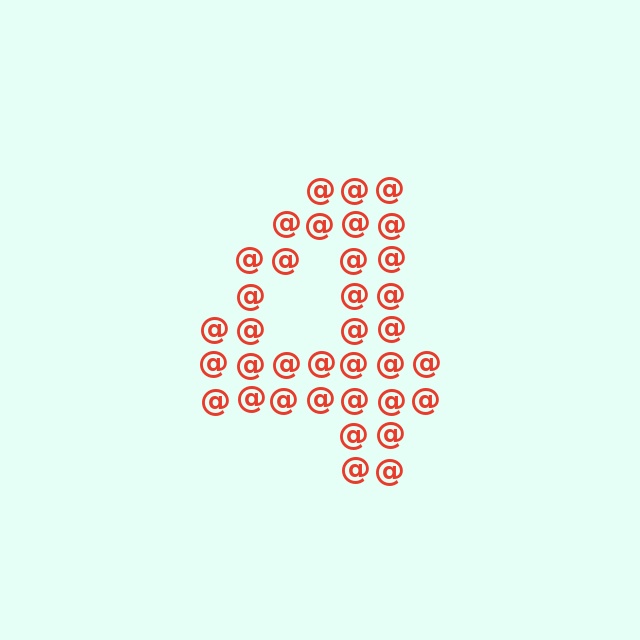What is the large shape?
The large shape is the digit 4.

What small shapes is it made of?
It is made of small at signs.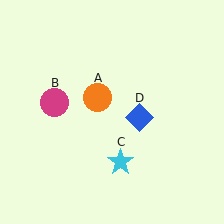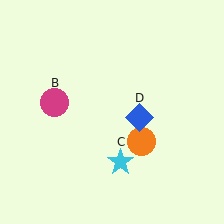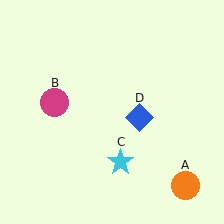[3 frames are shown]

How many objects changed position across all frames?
1 object changed position: orange circle (object A).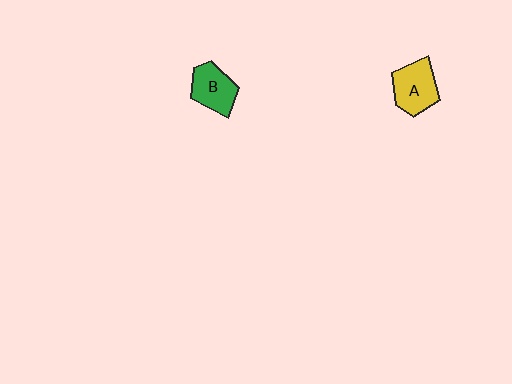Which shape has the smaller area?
Shape B (green).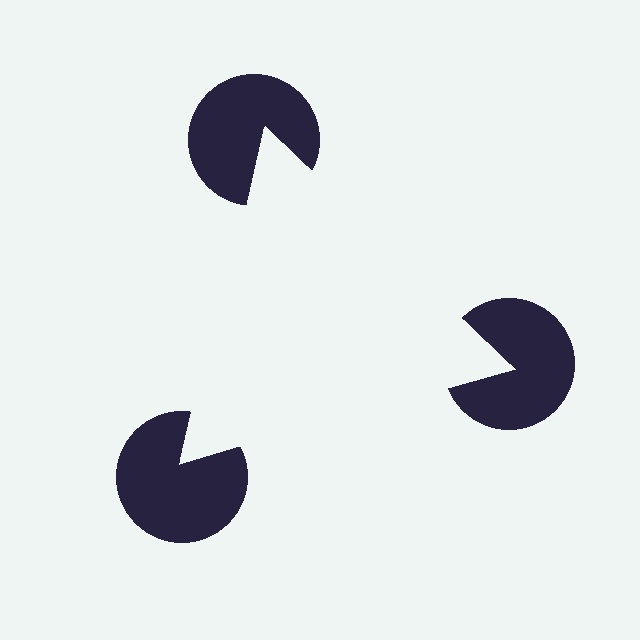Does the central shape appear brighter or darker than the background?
It typically appears slightly brighter than the background, even though no actual brightness change is drawn.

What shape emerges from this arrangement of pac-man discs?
An illusory triangle — its edges are inferred from the aligned wedge cuts in the pac-man discs, not physically drawn.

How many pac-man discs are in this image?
There are 3 — one at each vertex of the illusory triangle.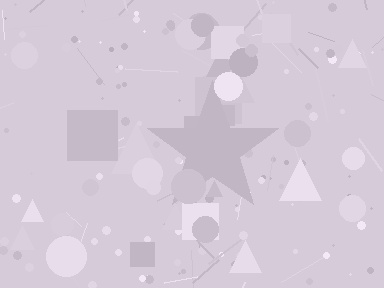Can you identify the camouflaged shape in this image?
The camouflaged shape is a star.